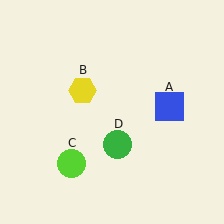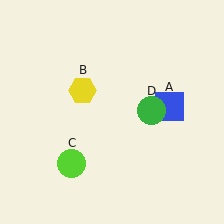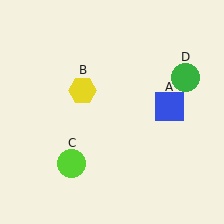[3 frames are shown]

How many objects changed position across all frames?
1 object changed position: green circle (object D).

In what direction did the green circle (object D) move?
The green circle (object D) moved up and to the right.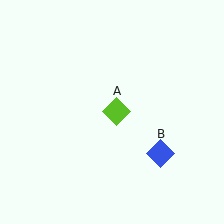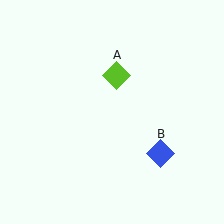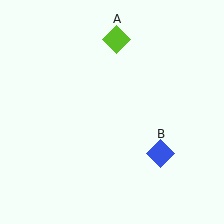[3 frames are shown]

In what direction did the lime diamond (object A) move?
The lime diamond (object A) moved up.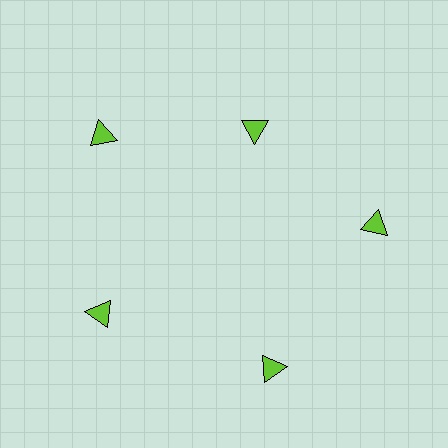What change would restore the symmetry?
The symmetry would be restored by moving it outward, back onto the ring so that all 5 triangles sit at equal angles and equal distance from the center.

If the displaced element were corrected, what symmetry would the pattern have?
It would have 5-fold rotational symmetry — the pattern would map onto itself every 72 degrees.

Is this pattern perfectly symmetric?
No. The 5 lime triangles are arranged in a ring, but one element near the 1 o'clock position is pulled inward toward the center, breaking the 5-fold rotational symmetry.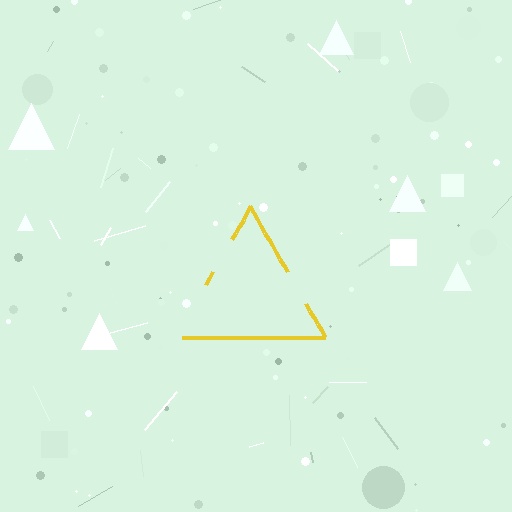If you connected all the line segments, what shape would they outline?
They would outline a triangle.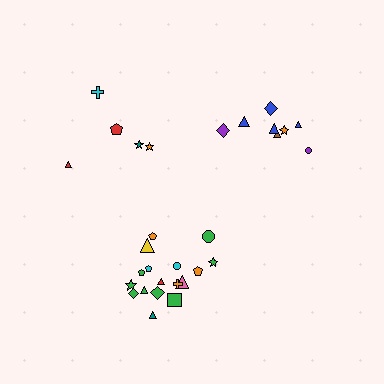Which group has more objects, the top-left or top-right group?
The top-right group.